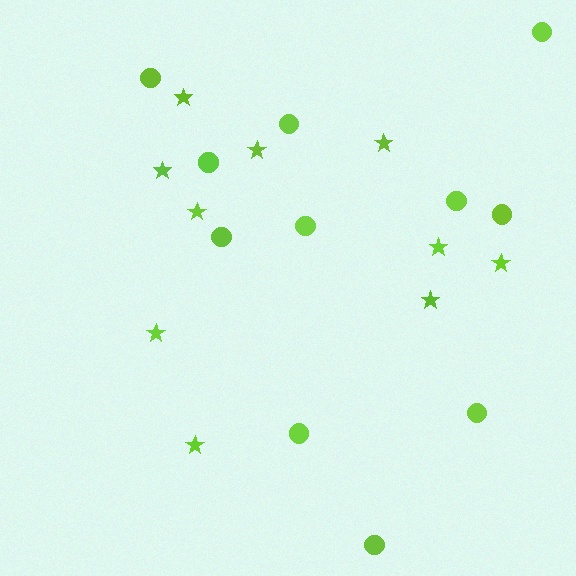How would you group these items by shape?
There are 2 groups: one group of circles (11) and one group of stars (10).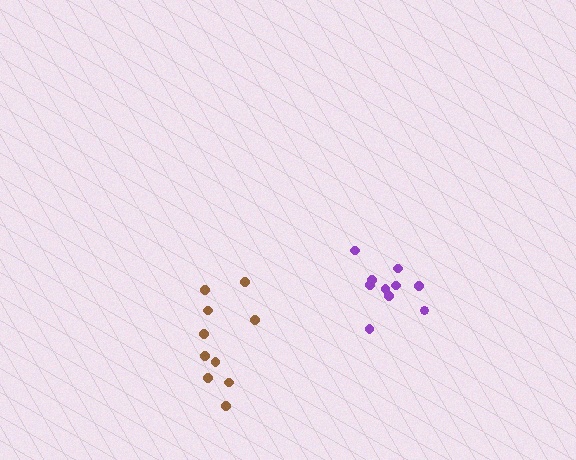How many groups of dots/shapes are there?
There are 2 groups.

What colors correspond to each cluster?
The clusters are colored: purple, brown.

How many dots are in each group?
Group 1: 10 dots, Group 2: 10 dots (20 total).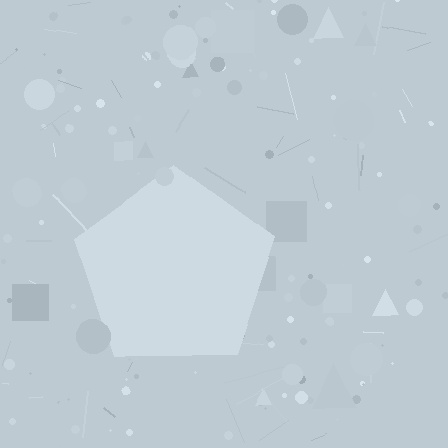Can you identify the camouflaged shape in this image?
The camouflaged shape is a pentagon.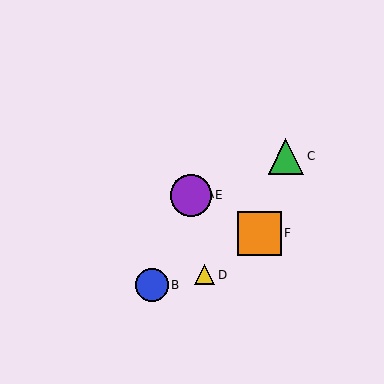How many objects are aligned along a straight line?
3 objects (A, E, F) are aligned along a straight line.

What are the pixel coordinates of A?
Object A is at (189, 194).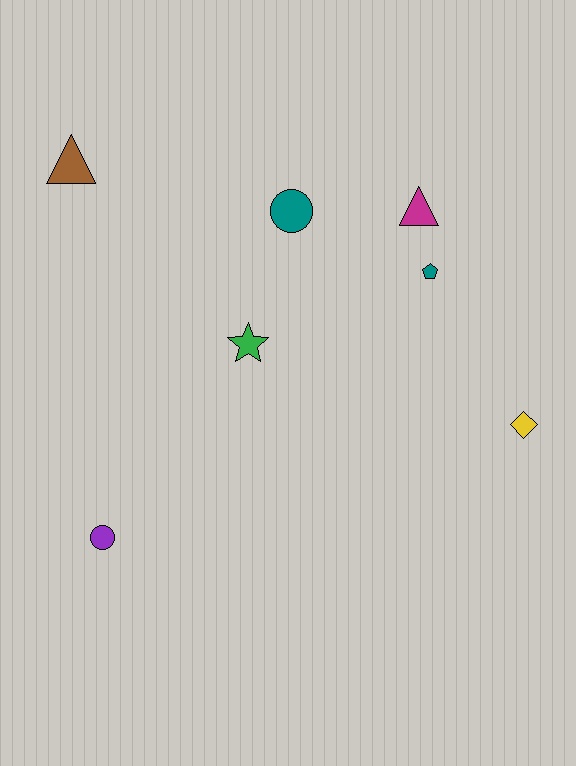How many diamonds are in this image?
There is 1 diamond.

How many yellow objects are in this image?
There is 1 yellow object.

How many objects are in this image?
There are 7 objects.